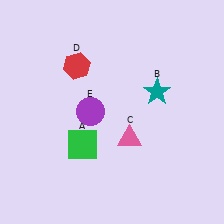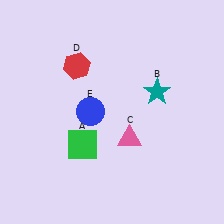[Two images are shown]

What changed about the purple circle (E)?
In Image 1, E is purple. In Image 2, it changed to blue.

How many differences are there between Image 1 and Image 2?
There is 1 difference between the two images.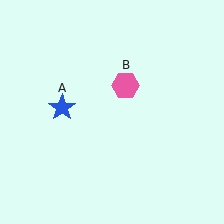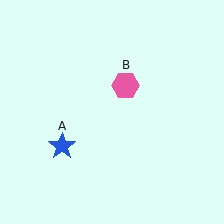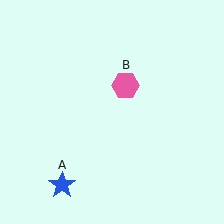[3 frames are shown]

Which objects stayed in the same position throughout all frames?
Pink hexagon (object B) remained stationary.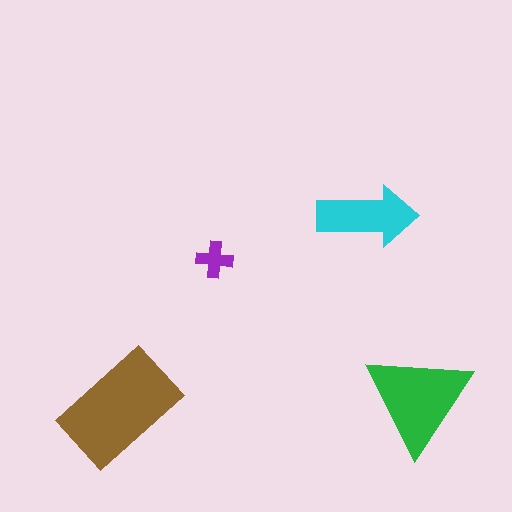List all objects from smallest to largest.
The purple cross, the cyan arrow, the green triangle, the brown rectangle.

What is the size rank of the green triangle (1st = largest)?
2nd.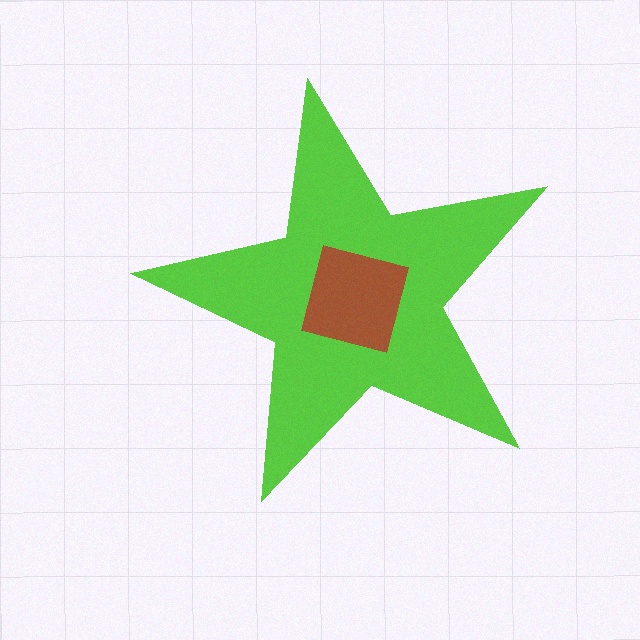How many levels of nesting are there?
2.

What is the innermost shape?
The brown square.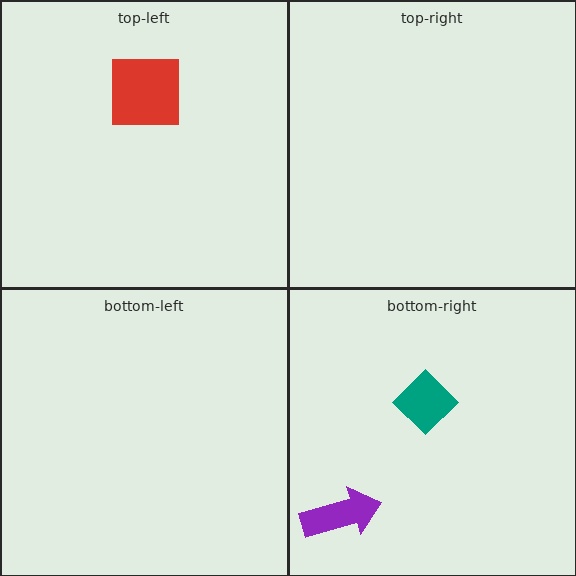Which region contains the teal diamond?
The bottom-right region.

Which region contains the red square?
The top-left region.